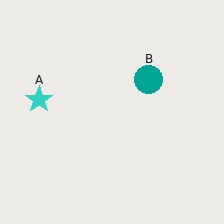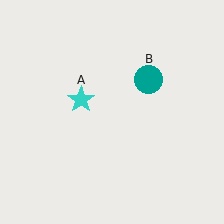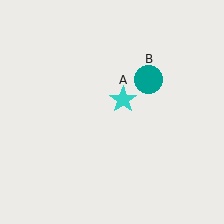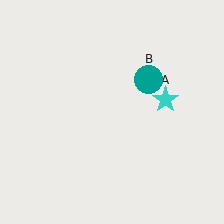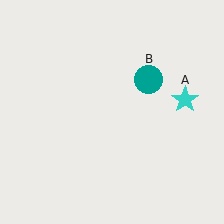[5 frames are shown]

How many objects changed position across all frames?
1 object changed position: cyan star (object A).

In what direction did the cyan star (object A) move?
The cyan star (object A) moved right.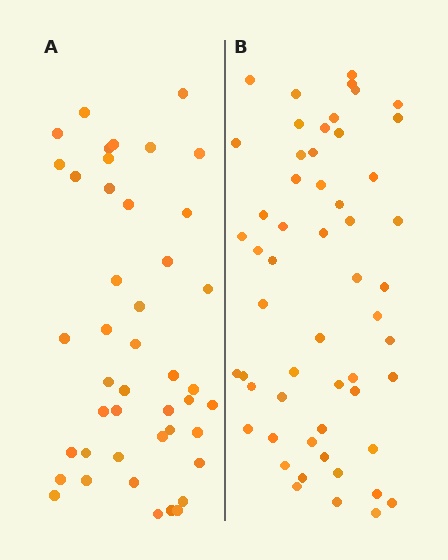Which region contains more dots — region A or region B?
Region B (the right region) has more dots.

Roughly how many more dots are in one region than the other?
Region B has roughly 12 or so more dots than region A.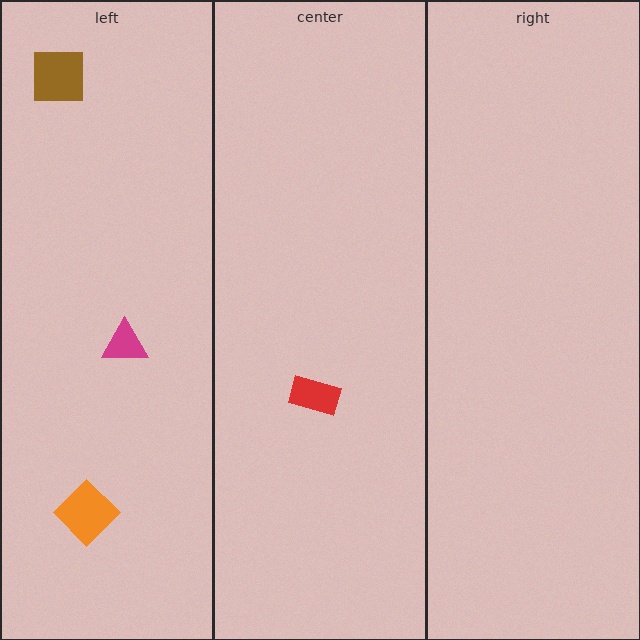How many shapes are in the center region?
1.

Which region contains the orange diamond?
The left region.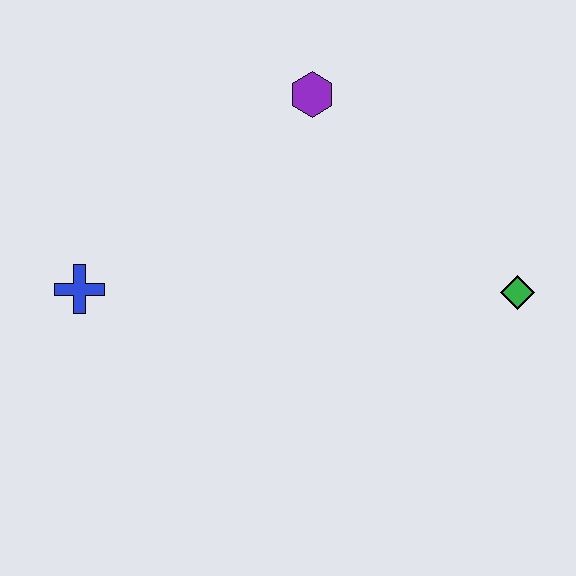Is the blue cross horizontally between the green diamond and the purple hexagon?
No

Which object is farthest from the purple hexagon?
The blue cross is farthest from the purple hexagon.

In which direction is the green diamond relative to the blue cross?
The green diamond is to the right of the blue cross.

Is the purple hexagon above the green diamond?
Yes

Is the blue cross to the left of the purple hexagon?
Yes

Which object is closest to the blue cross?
The purple hexagon is closest to the blue cross.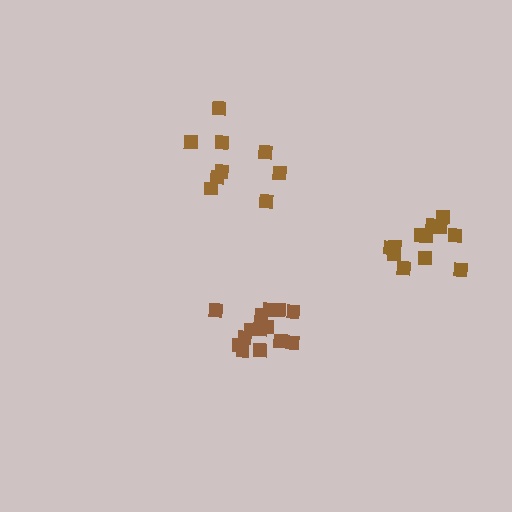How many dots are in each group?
Group 1: 12 dots, Group 2: 9 dots, Group 3: 14 dots (35 total).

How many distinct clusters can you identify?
There are 3 distinct clusters.